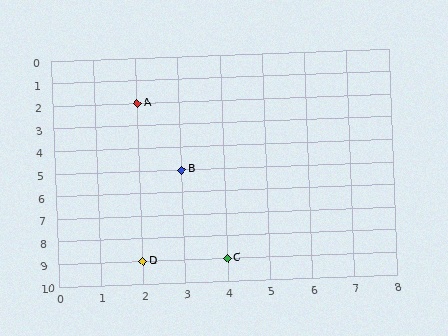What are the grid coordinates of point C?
Point C is at grid coordinates (4, 9).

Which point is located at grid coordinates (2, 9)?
Point D is at (2, 9).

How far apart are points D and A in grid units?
Points D and A are 7 rows apart.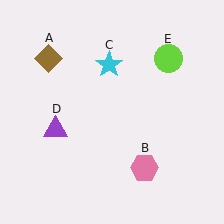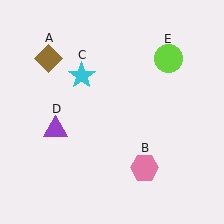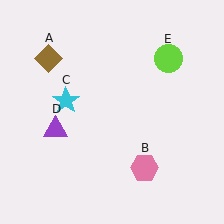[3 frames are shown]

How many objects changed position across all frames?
1 object changed position: cyan star (object C).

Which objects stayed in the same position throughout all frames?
Brown diamond (object A) and pink hexagon (object B) and purple triangle (object D) and lime circle (object E) remained stationary.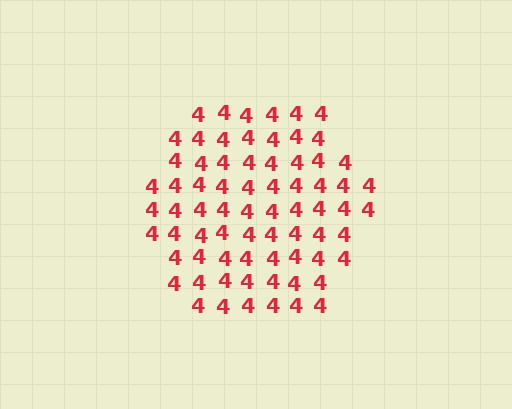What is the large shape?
The large shape is a hexagon.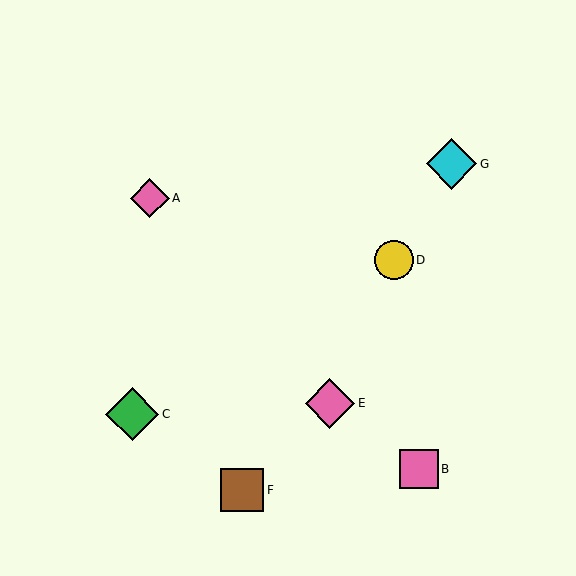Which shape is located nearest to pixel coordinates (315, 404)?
The pink diamond (labeled E) at (330, 403) is nearest to that location.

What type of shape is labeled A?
Shape A is a pink diamond.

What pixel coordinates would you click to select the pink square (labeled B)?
Click at (419, 469) to select the pink square B.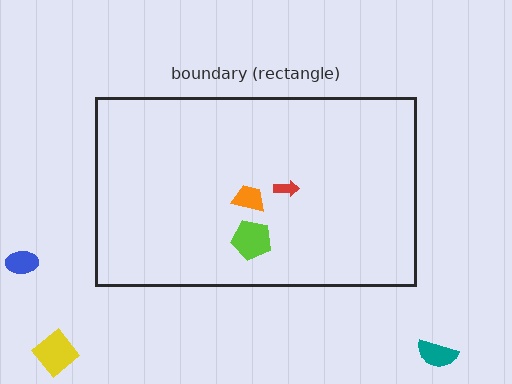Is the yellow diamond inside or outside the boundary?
Outside.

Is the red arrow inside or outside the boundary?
Inside.